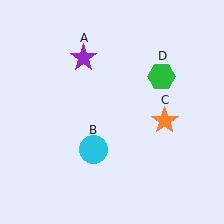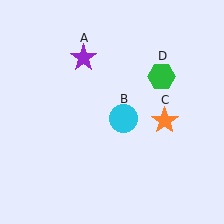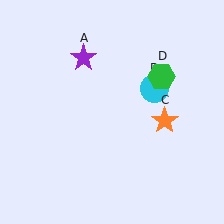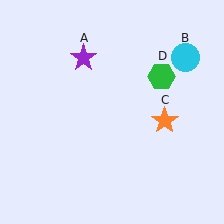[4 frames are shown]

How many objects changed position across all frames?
1 object changed position: cyan circle (object B).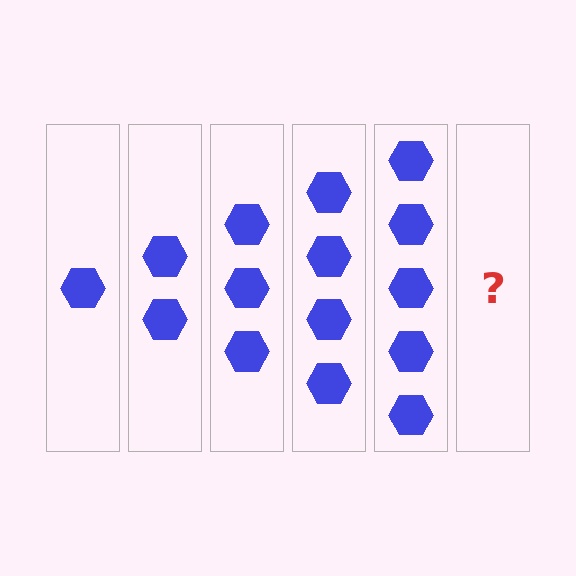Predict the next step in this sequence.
The next step is 6 hexagons.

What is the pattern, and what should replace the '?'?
The pattern is that each step adds one more hexagon. The '?' should be 6 hexagons.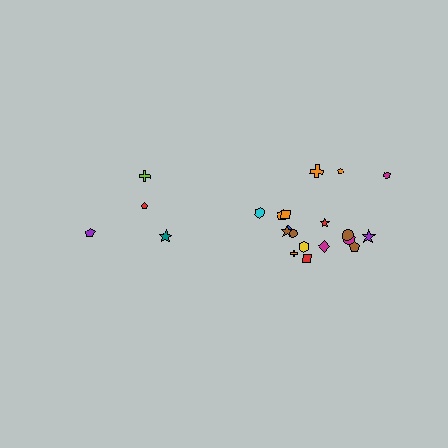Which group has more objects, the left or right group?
The right group.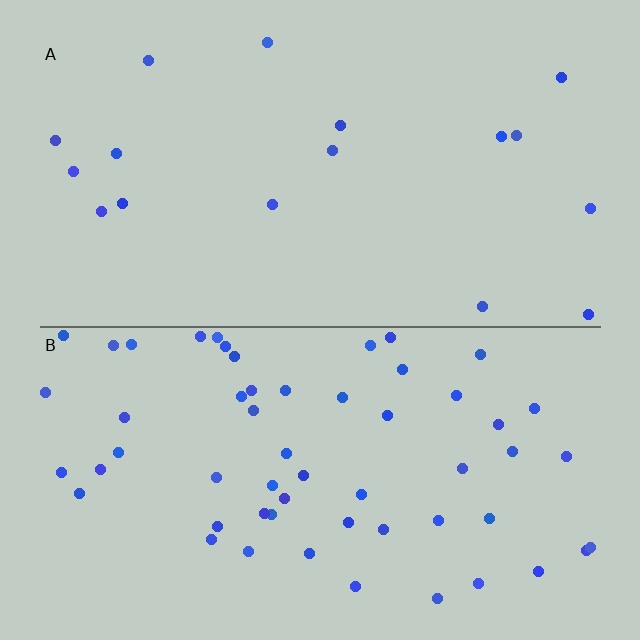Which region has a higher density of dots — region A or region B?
B (the bottom).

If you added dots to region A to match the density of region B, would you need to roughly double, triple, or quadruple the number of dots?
Approximately triple.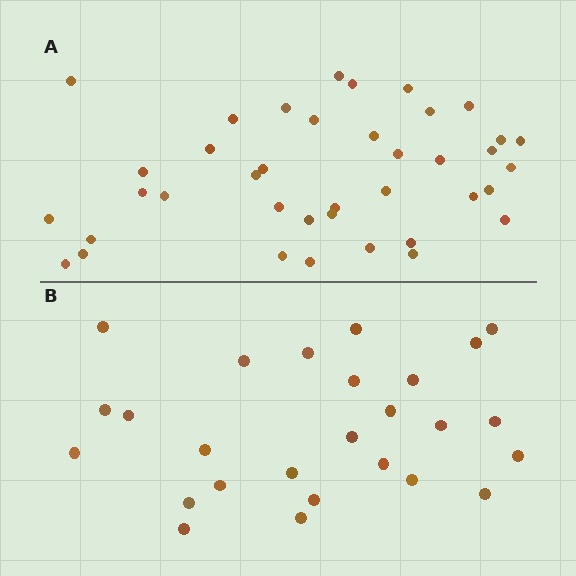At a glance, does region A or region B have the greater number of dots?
Region A (the top region) has more dots.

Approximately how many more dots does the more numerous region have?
Region A has approximately 15 more dots than region B.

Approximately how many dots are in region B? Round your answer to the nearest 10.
About 30 dots. (The exact count is 26, which rounds to 30.)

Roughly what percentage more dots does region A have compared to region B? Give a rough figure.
About 50% more.